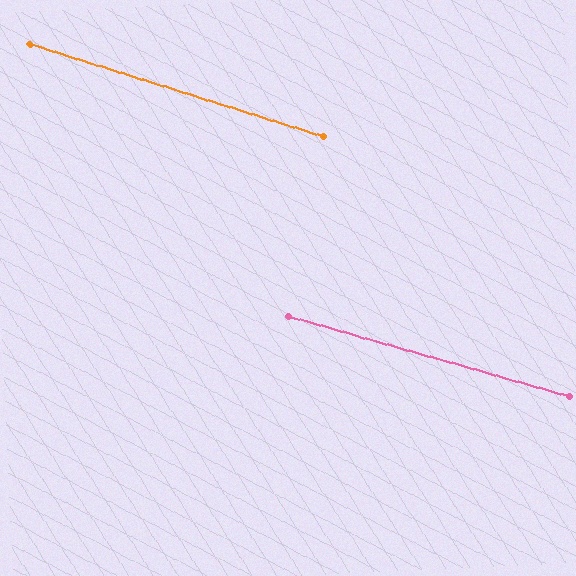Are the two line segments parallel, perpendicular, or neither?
Parallel — their directions differ by only 1.5°.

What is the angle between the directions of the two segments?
Approximately 1 degree.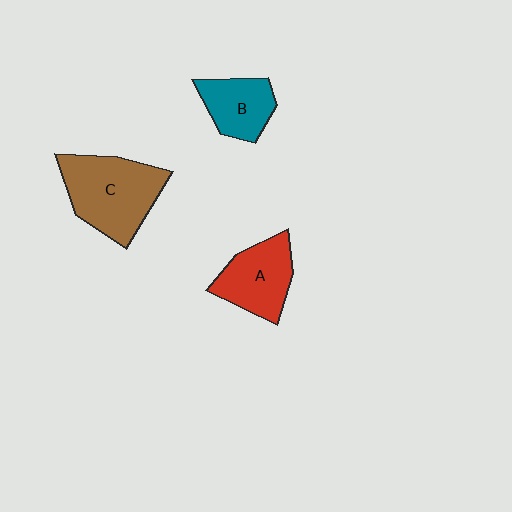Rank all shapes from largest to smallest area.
From largest to smallest: C (brown), A (red), B (teal).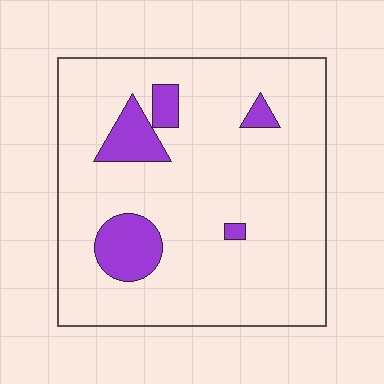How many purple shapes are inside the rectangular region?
5.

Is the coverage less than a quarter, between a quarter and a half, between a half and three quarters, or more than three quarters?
Less than a quarter.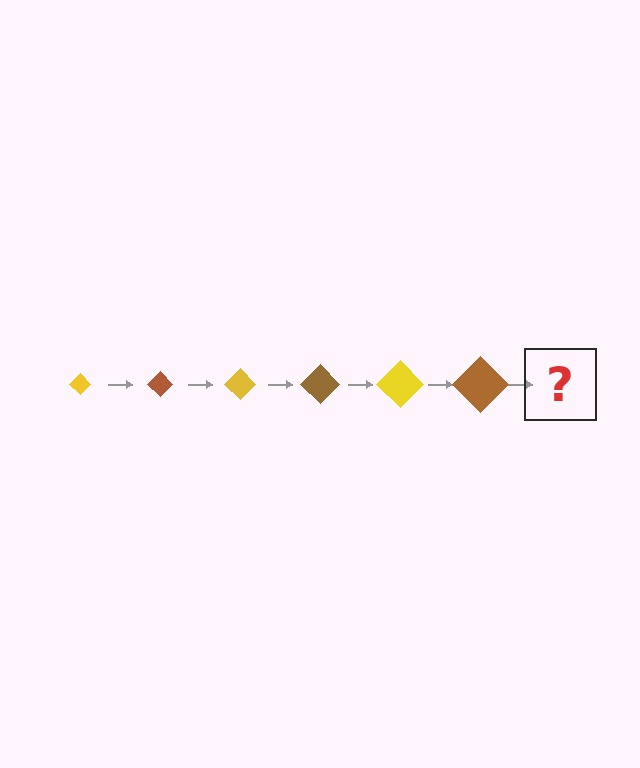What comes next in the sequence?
The next element should be a yellow diamond, larger than the previous one.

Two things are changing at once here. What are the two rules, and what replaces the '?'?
The two rules are that the diamond grows larger each step and the color cycles through yellow and brown. The '?' should be a yellow diamond, larger than the previous one.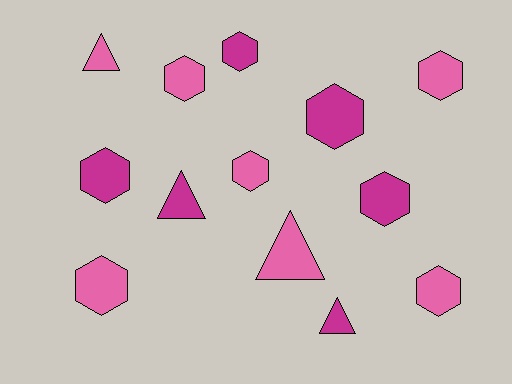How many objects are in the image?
There are 13 objects.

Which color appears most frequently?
Pink, with 7 objects.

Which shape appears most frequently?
Hexagon, with 9 objects.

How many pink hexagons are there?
There are 5 pink hexagons.